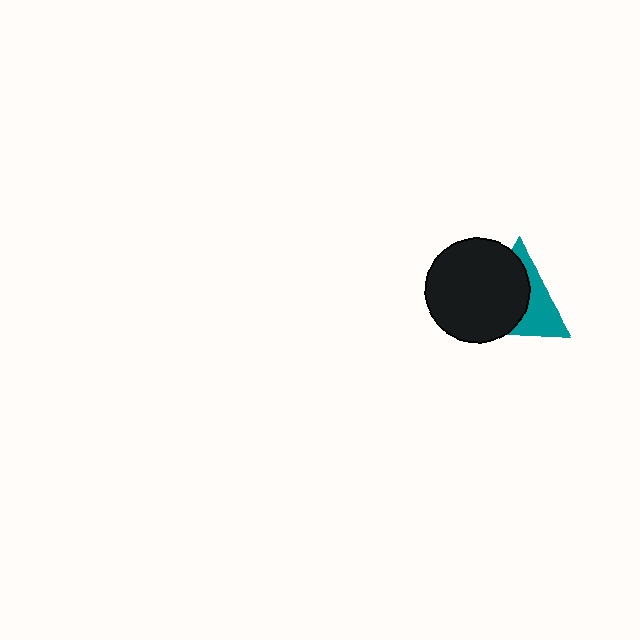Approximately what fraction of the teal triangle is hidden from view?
Roughly 60% of the teal triangle is hidden behind the black circle.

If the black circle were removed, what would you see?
You would see the complete teal triangle.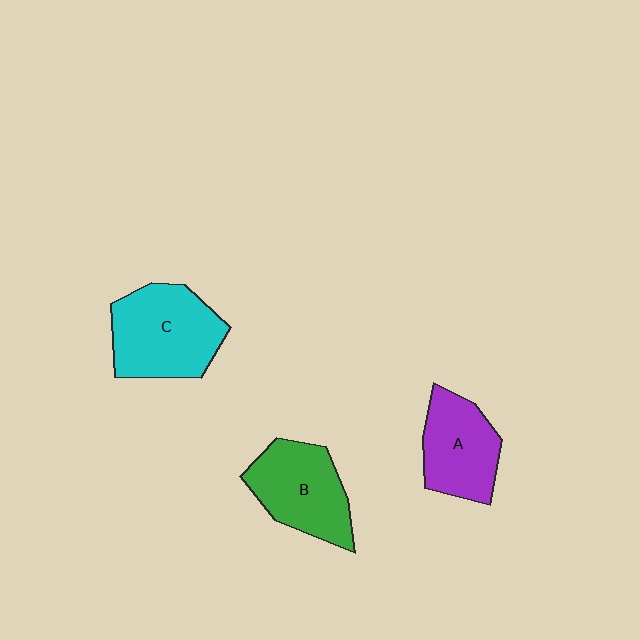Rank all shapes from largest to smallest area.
From largest to smallest: C (cyan), B (green), A (purple).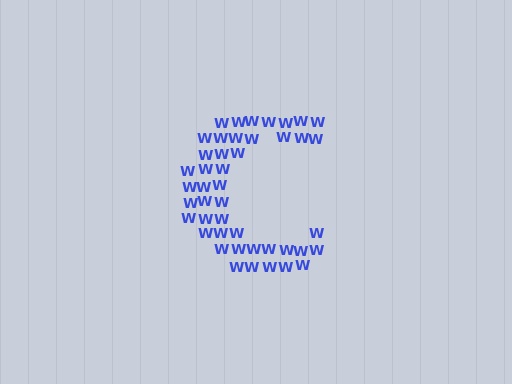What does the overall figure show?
The overall figure shows the letter C.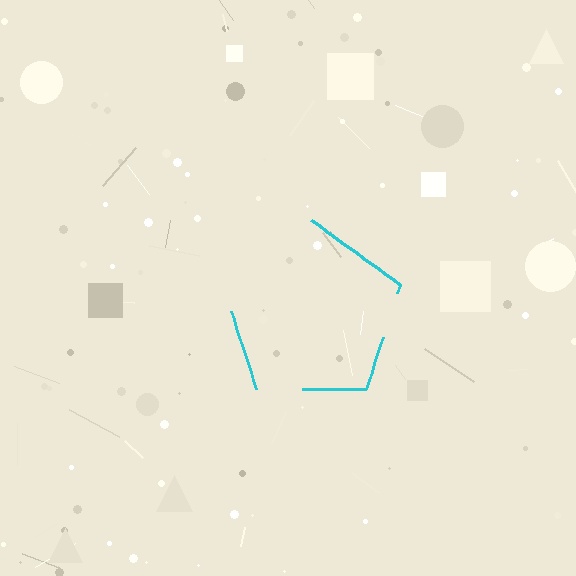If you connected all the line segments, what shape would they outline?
They would outline a pentagon.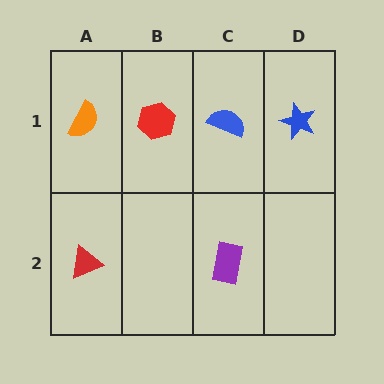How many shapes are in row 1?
4 shapes.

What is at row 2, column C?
A purple rectangle.